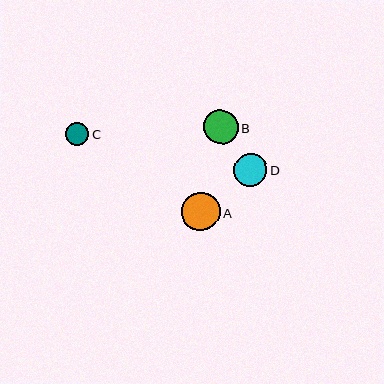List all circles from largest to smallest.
From largest to smallest: A, B, D, C.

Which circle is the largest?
Circle A is the largest with a size of approximately 39 pixels.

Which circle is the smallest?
Circle C is the smallest with a size of approximately 23 pixels.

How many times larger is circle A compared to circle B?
Circle A is approximately 1.1 times the size of circle B.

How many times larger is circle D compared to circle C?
Circle D is approximately 1.4 times the size of circle C.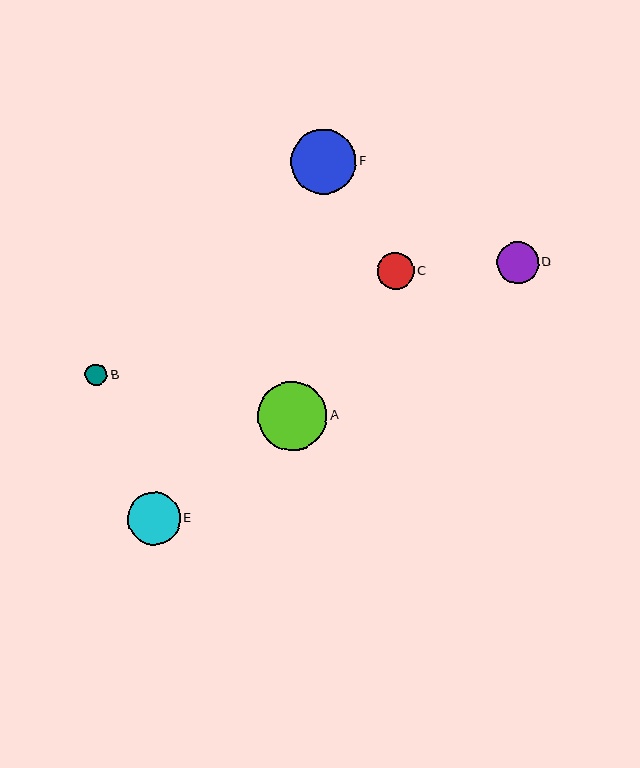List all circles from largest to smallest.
From largest to smallest: A, F, E, D, C, B.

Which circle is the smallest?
Circle B is the smallest with a size of approximately 22 pixels.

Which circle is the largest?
Circle A is the largest with a size of approximately 69 pixels.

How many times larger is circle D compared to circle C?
Circle D is approximately 1.1 times the size of circle C.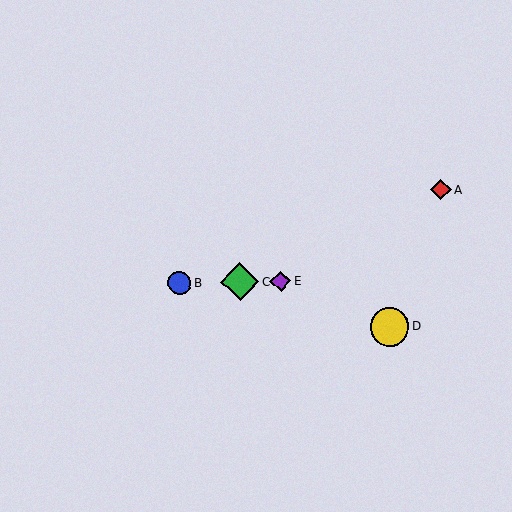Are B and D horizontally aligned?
No, B is at y≈283 and D is at y≈327.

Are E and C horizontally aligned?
Yes, both are at y≈281.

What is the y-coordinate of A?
Object A is at y≈189.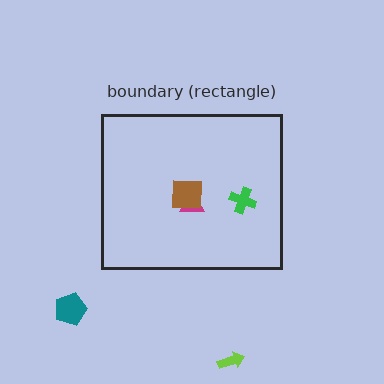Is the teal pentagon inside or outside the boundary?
Outside.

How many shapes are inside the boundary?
3 inside, 2 outside.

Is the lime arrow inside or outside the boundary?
Outside.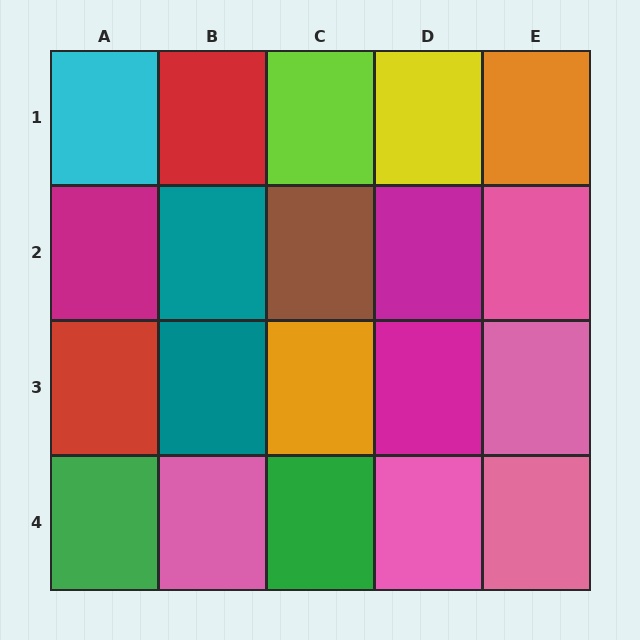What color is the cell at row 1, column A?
Cyan.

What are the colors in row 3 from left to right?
Red, teal, orange, magenta, pink.